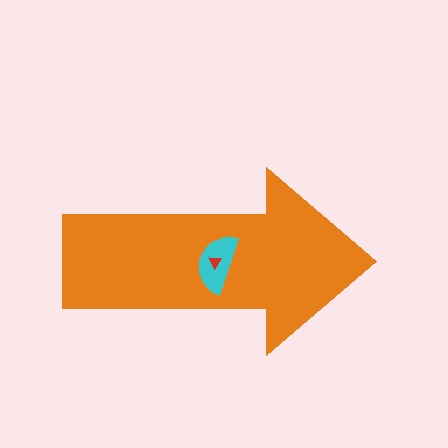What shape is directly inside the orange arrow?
The cyan semicircle.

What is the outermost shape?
The orange arrow.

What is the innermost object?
The red triangle.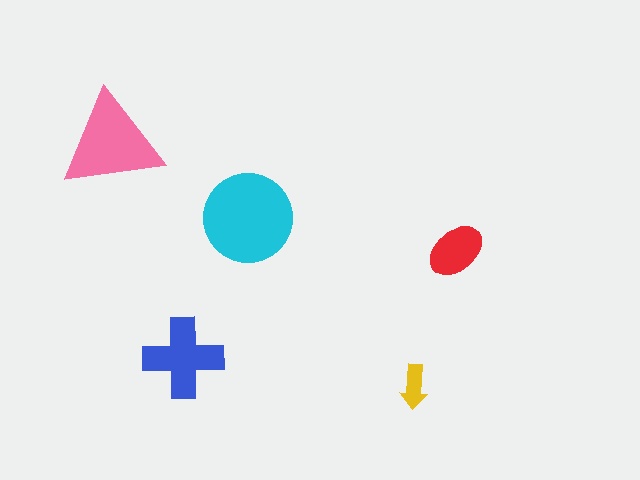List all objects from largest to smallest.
The cyan circle, the pink triangle, the blue cross, the red ellipse, the yellow arrow.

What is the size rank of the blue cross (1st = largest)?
3rd.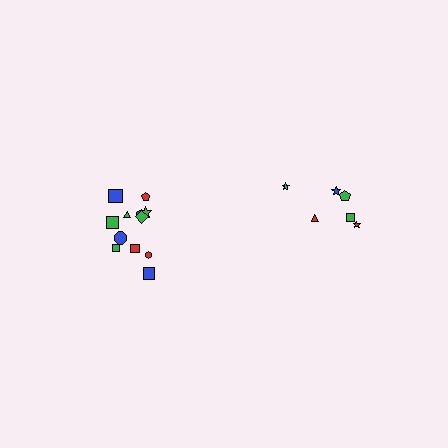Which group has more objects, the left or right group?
The left group.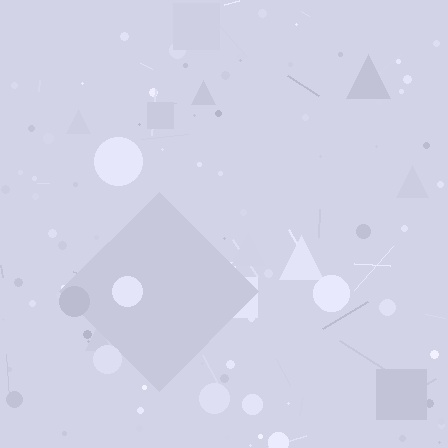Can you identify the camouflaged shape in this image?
The camouflaged shape is a diamond.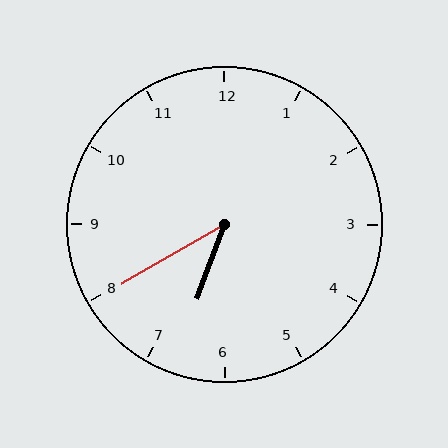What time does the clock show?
6:40.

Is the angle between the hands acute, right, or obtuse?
It is acute.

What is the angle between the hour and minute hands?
Approximately 40 degrees.